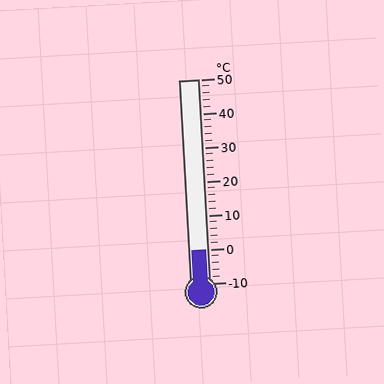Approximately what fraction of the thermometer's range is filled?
The thermometer is filled to approximately 15% of its range.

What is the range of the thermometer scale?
The thermometer scale ranges from -10°C to 50°C.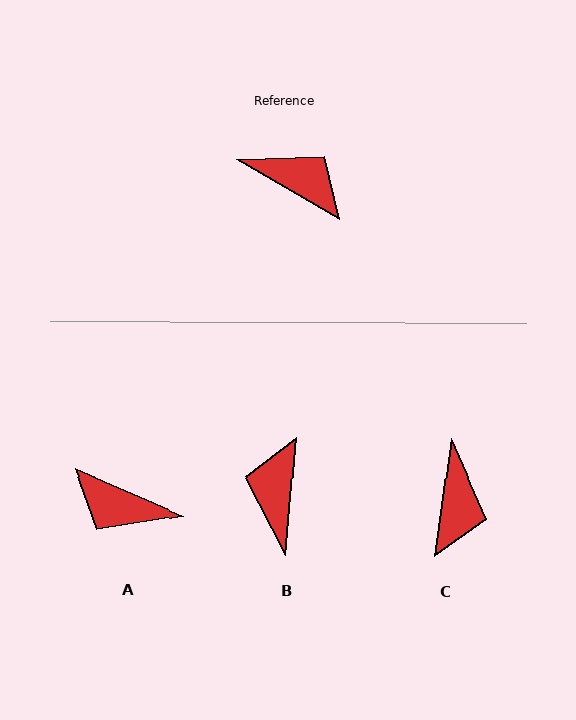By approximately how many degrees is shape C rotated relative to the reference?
Approximately 68 degrees clockwise.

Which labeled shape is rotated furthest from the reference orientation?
A, about 173 degrees away.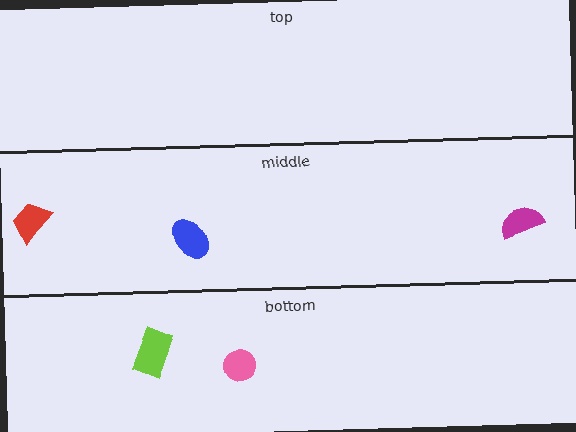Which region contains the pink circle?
The bottom region.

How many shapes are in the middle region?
3.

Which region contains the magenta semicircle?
The middle region.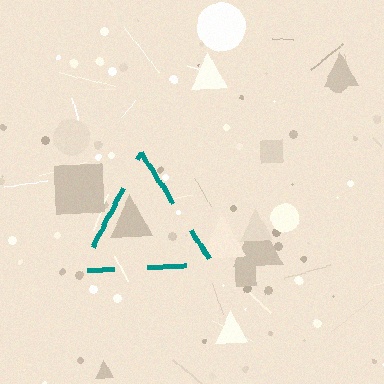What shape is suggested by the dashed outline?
The dashed outline suggests a triangle.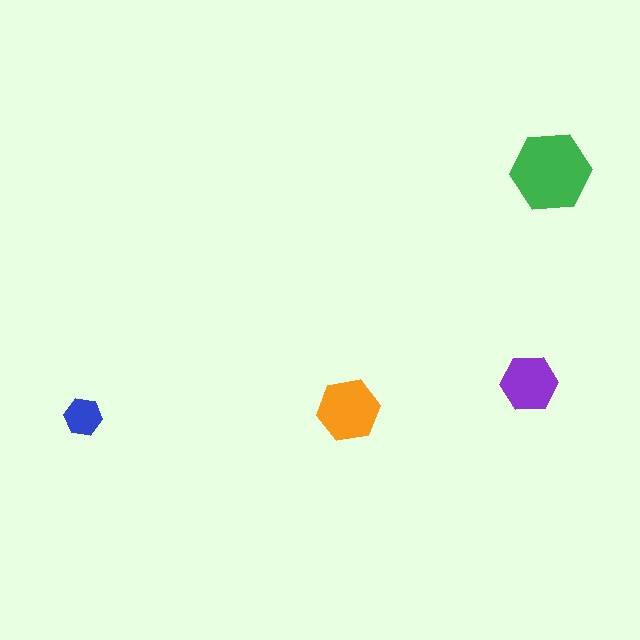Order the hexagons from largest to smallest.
the green one, the orange one, the purple one, the blue one.